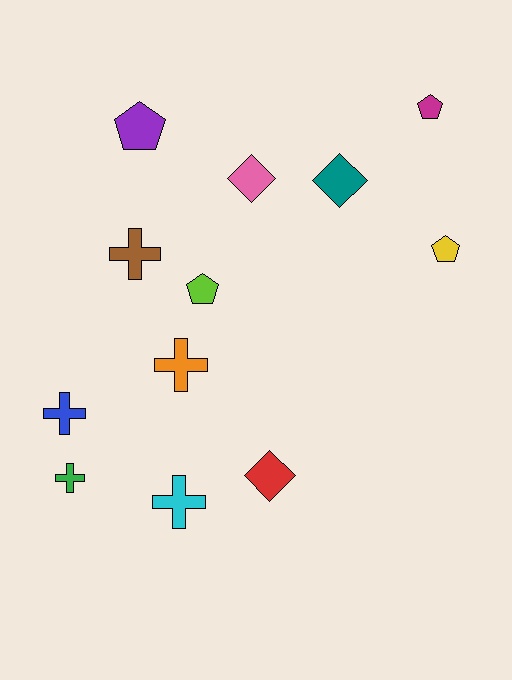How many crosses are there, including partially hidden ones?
There are 5 crosses.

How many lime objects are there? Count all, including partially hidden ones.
There is 1 lime object.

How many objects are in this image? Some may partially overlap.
There are 12 objects.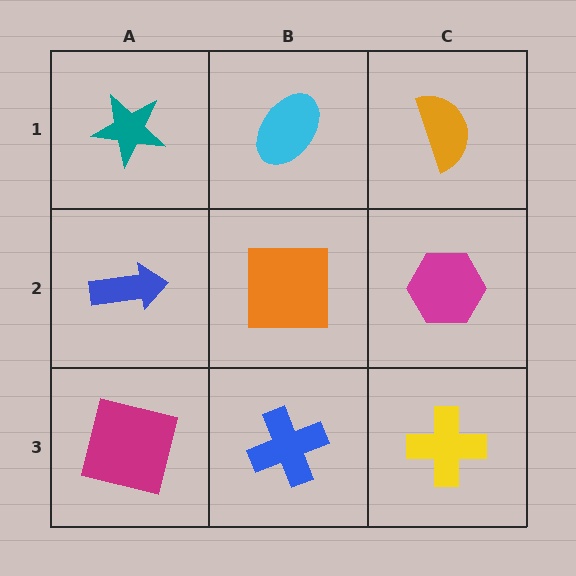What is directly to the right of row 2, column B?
A magenta hexagon.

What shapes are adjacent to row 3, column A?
A blue arrow (row 2, column A), a blue cross (row 3, column B).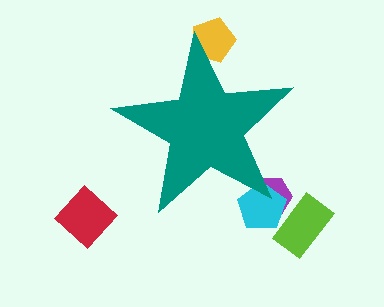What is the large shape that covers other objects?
A teal star.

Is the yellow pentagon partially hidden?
Yes, the yellow pentagon is partially hidden behind the teal star.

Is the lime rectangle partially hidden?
No, the lime rectangle is fully visible.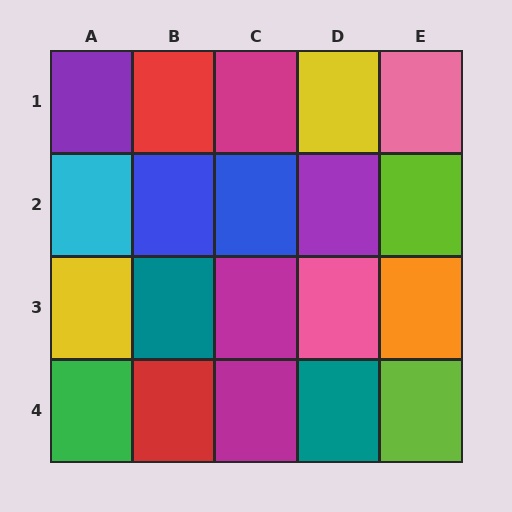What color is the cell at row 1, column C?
Magenta.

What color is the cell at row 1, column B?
Red.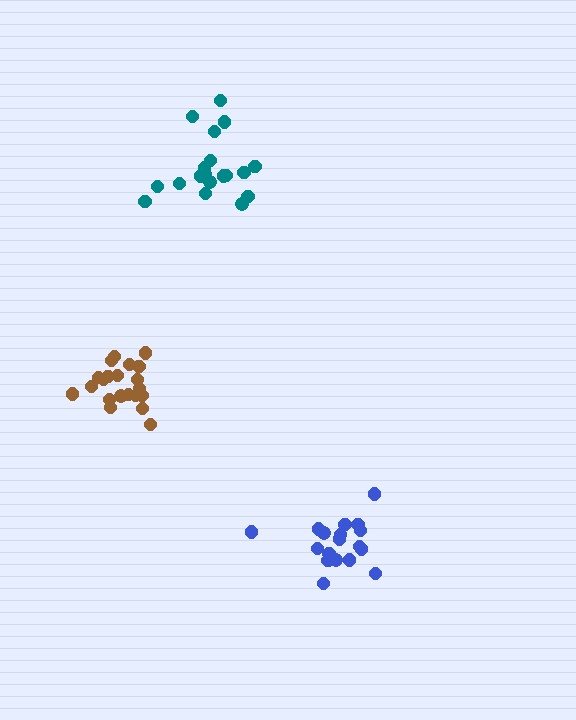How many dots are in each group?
Group 1: 21 dots, Group 2: 21 dots, Group 3: 18 dots (60 total).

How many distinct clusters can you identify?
There are 3 distinct clusters.